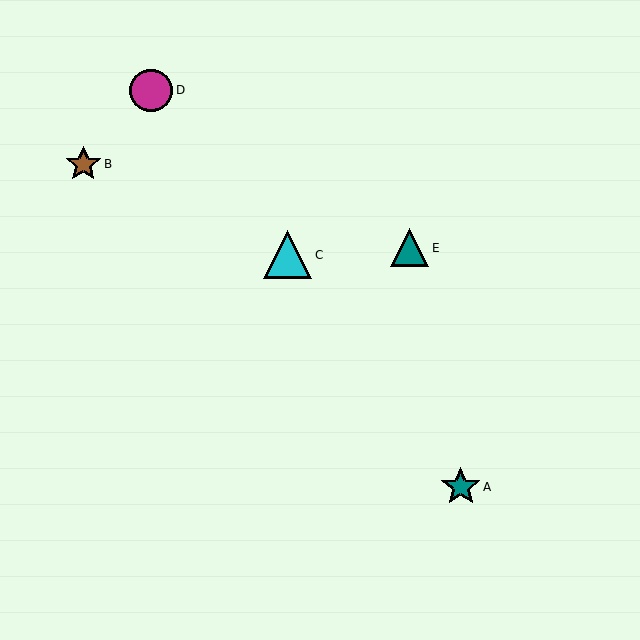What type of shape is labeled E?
Shape E is a teal triangle.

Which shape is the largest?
The cyan triangle (labeled C) is the largest.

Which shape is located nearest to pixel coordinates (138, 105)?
The magenta circle (labeled D) at (151, 90) is nearest to that location.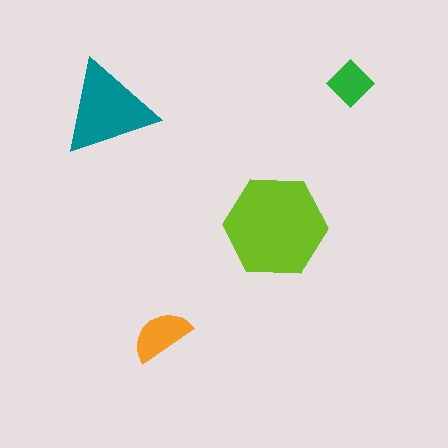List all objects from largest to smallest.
The lime hexagon, the teal triangle, the orange semicircle, the green diamond.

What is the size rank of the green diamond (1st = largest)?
4th.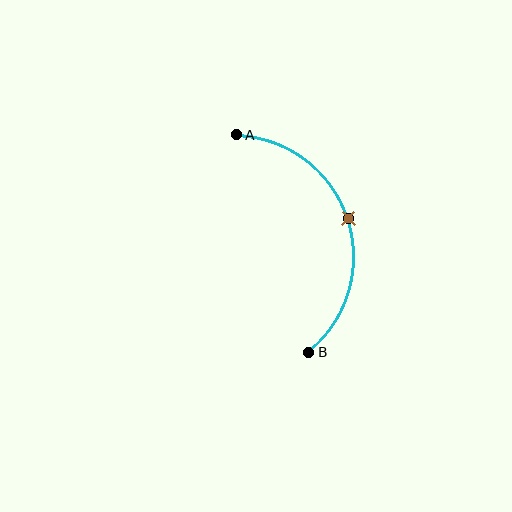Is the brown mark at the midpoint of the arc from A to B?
Yes. The brown mark lies on the arc at equal arc-length from both A and B — it is the arc midpoint.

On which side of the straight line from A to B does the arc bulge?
The arc bulges to the right of the straight line connecting A and B.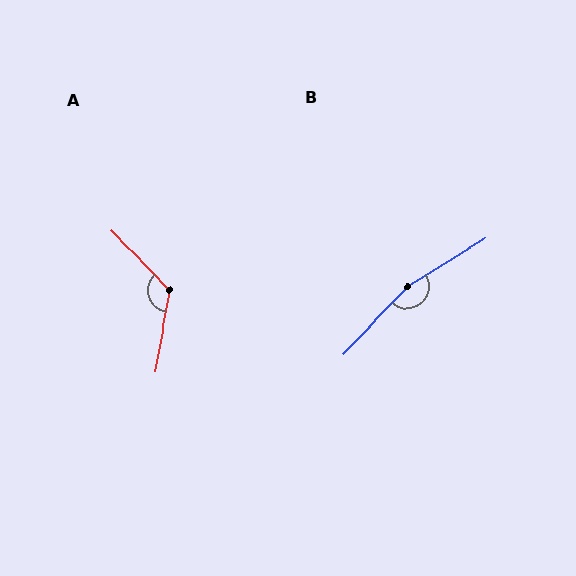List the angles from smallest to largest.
A (126°), B (166°).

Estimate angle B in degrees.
Approximately 166 degrees.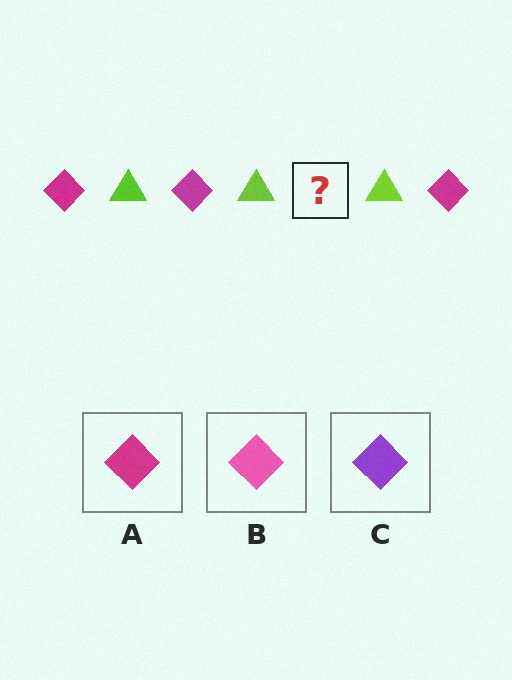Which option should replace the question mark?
Option A.